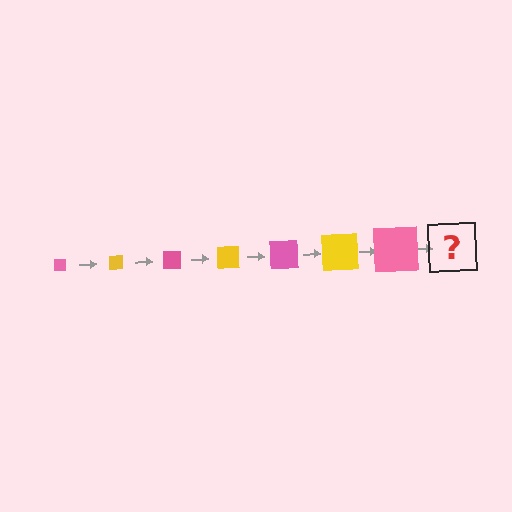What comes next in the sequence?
The next element should be a yellow square, larger than the previous one.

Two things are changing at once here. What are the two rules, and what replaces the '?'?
The two rules are that the square grows larger each step and the color cycles through pink and yellow. The '?' should be a yellow square, larger than the previous one.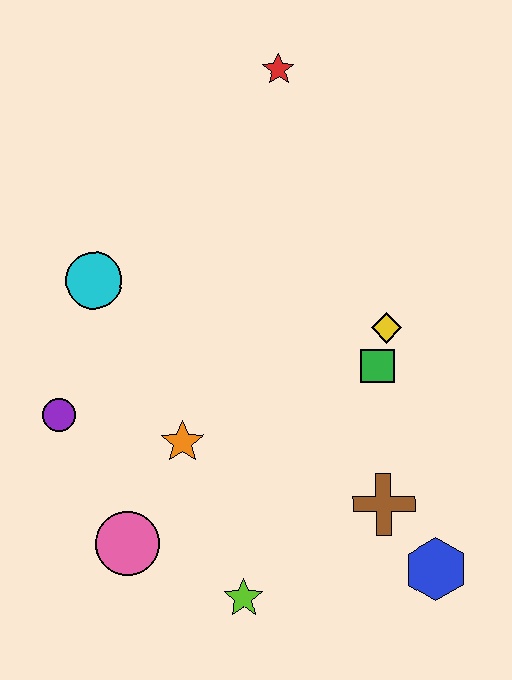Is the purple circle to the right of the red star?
No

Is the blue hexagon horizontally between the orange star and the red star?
No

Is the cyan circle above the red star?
No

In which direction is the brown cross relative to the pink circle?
The brown cross is to the right of the pink circle.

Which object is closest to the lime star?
The pink circle is closest to the lime star.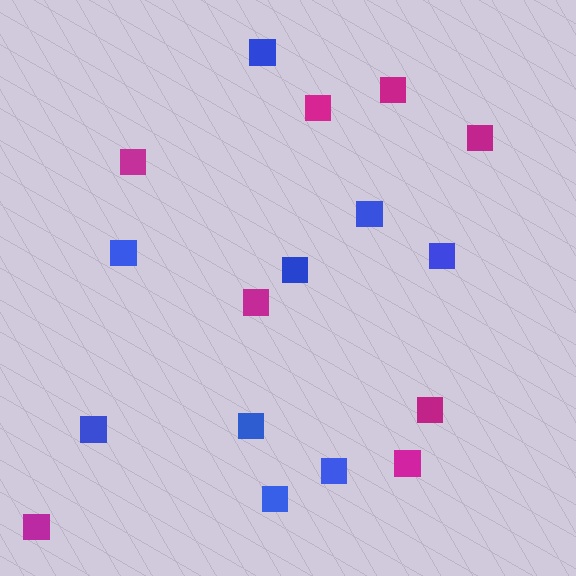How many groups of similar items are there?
There are 2 groups: one group of magenta squares (8) and one group of blue squares (9).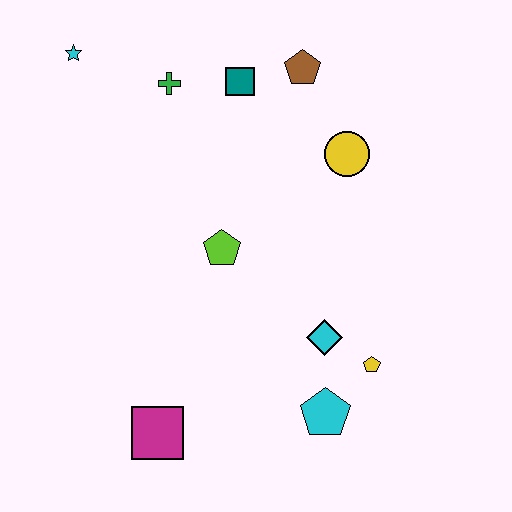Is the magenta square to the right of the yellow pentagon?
No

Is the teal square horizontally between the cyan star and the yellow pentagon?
Yes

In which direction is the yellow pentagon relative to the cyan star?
The yellow pentagon is below the cyan star.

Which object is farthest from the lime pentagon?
The cyan star is farthest from the lime pentagon.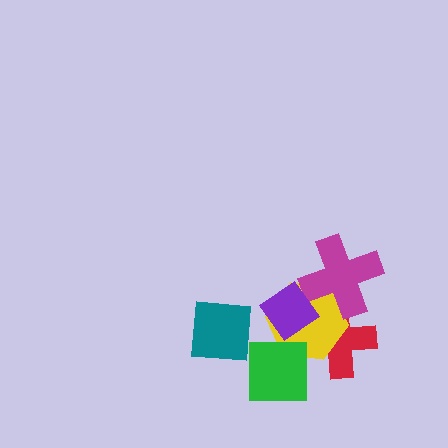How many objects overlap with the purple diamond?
3 objects overlap with the purple diamond.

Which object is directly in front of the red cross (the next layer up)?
The yellow hexagon is directly in front of the red cross.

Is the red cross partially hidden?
Yes, it is partially covered by another shape.